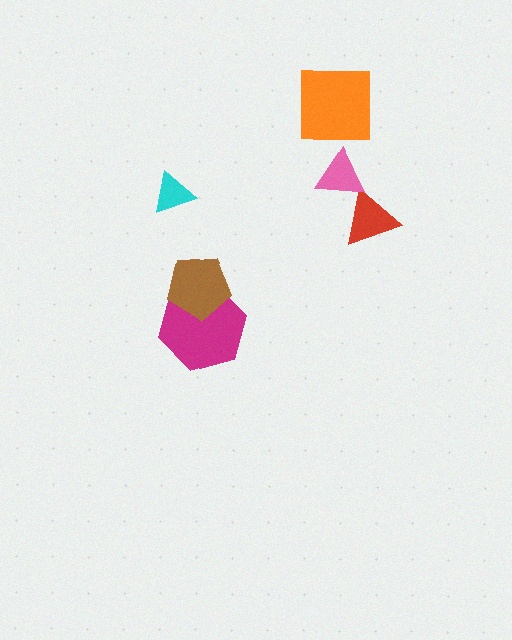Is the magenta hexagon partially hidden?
Yes, it is partially covered by another shape.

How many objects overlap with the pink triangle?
1 object overlaps with the pink triangle.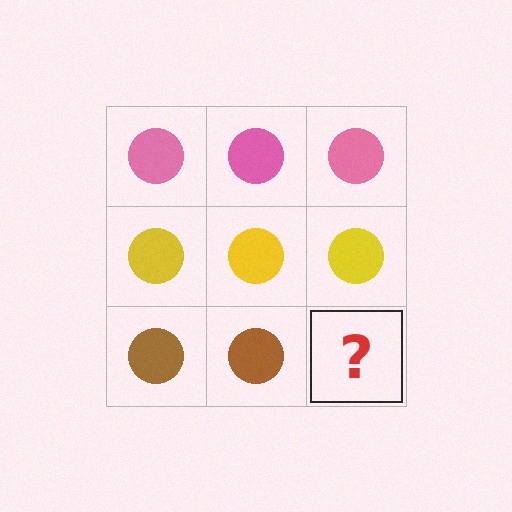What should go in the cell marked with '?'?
The missing cell should contain a brown circle.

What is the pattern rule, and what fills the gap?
The rule is that each row has a consistent color. The gap should be filled with a brown circle.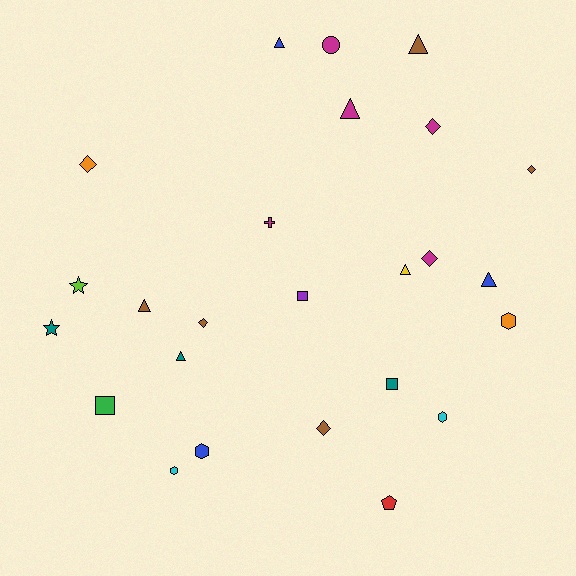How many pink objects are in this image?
There are no pink objects.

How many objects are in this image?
There are 25 objects.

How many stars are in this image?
There are 2 stars.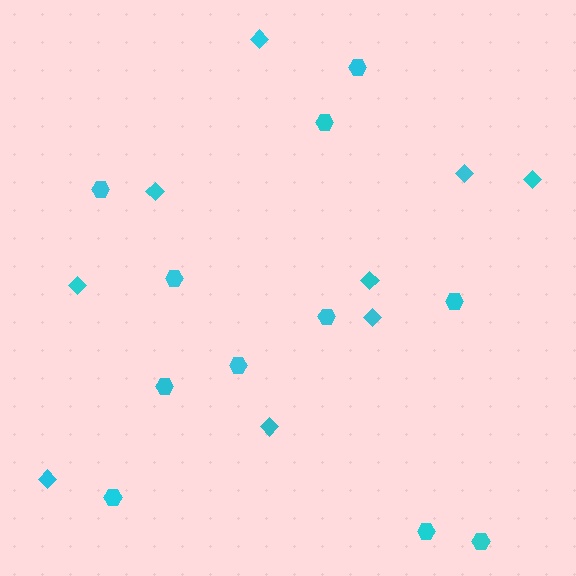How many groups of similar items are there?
There are 2 groups: one group of diamonds (9) and one group of hexagons (11).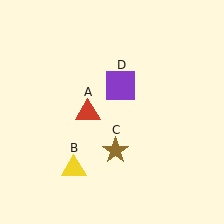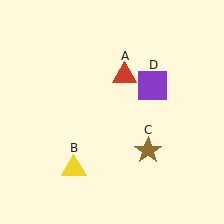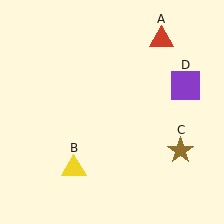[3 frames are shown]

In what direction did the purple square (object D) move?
The purple square (object D) moved right.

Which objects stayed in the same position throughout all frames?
Yellow triangle (object B) remained stationary.